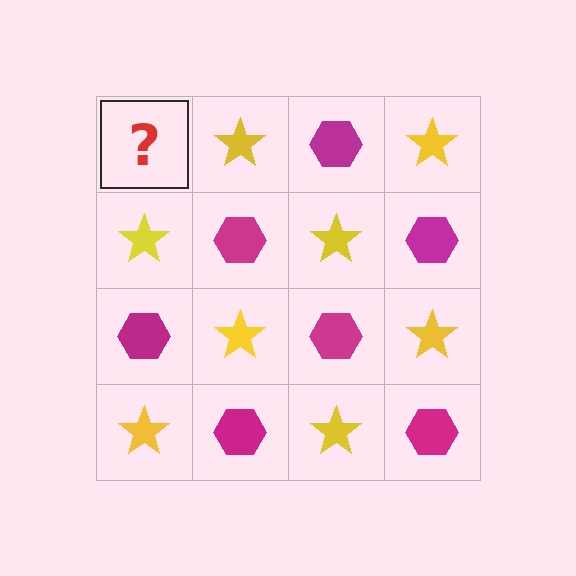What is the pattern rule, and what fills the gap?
The rule is that it alternates magenta hexagon and yellow star in a checkerboard pattern. The gap should be filled with a magenta hexagon.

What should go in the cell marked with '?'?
The missing cell should contain a magenta hexagon.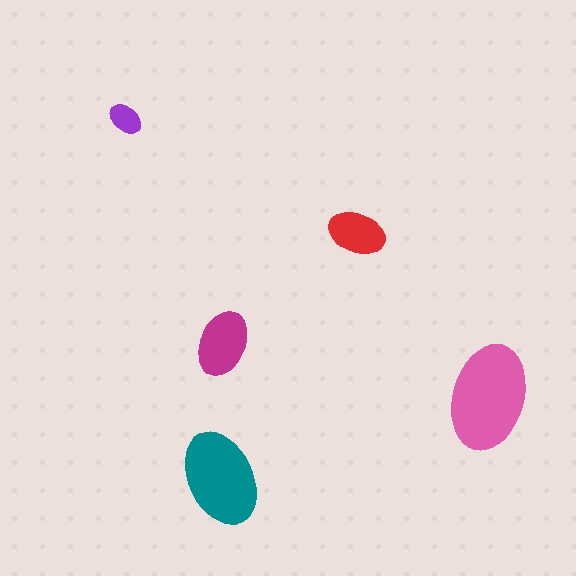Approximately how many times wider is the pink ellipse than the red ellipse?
About 2 times wider.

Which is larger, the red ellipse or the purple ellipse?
The red one.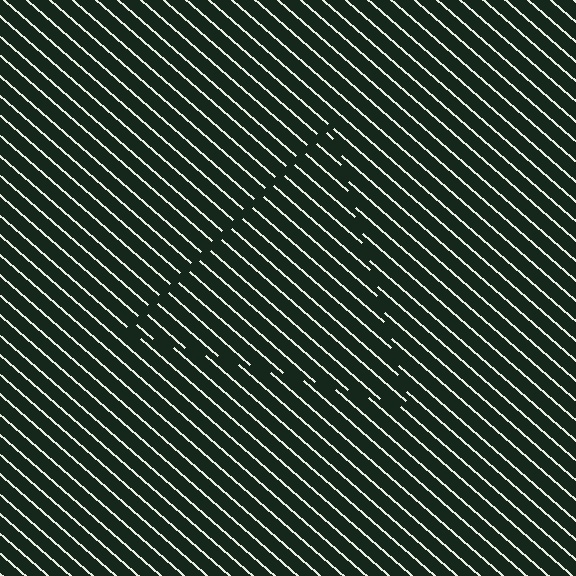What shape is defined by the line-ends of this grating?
An illusory triangle. The interior of the shape contains the same grating, shifted by half a period — the contour is defined by the phase discontinuity where line-ends from the inner and outer gratings abut.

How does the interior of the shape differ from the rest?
The interior of the shape contains the same grating, shifted by half a period — the contour is defined by the phase discontinuity where line-ends from the inner and outer gratings abut.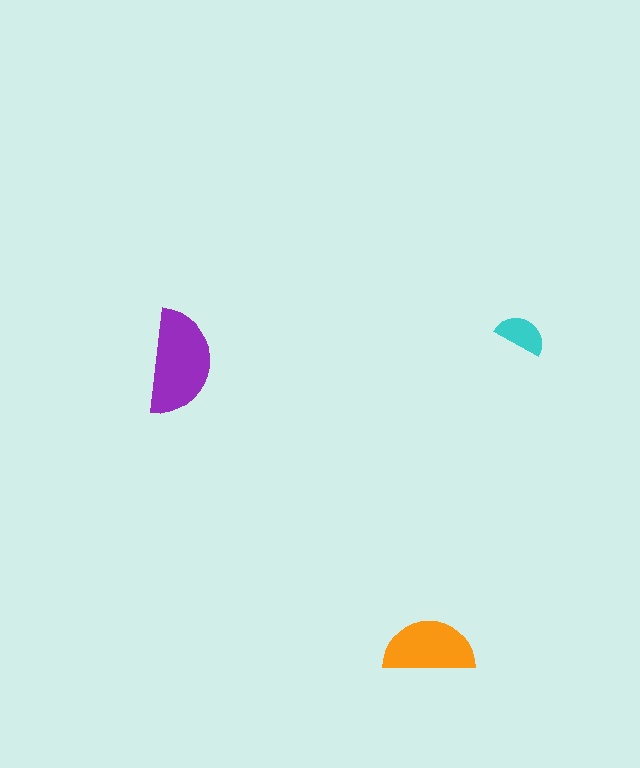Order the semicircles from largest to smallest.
the purple one, the orange one, the cyan one.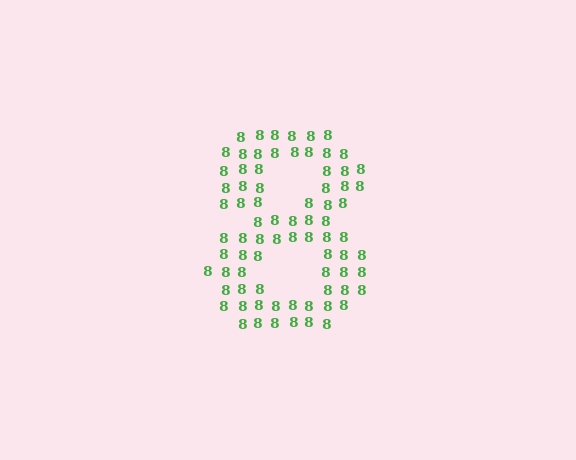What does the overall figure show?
The overall figure shows the digit 8.